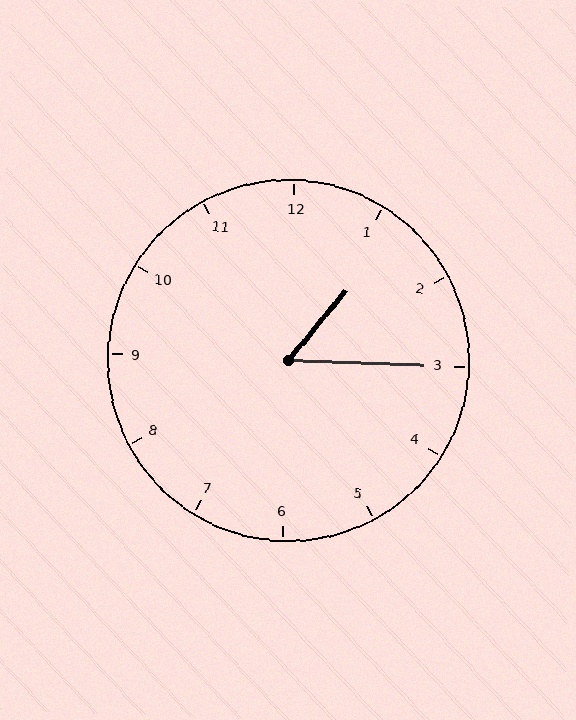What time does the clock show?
1:15.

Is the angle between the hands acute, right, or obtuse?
It is acute.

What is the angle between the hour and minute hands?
Approximately 52 degrees.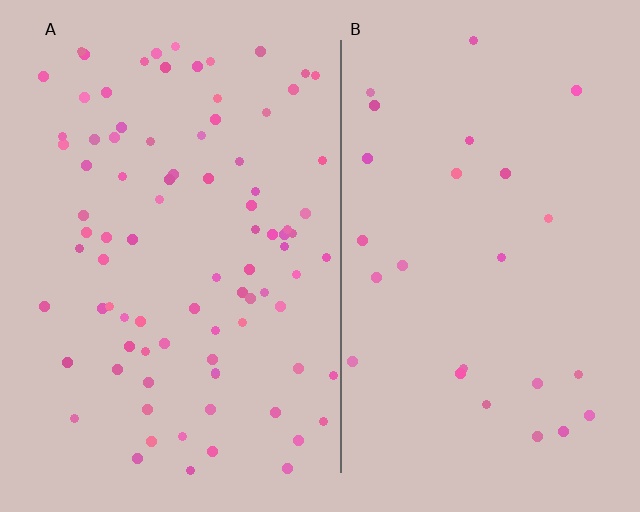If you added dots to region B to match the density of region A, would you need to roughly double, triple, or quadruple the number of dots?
Approximately triple.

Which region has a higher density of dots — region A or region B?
A (the left).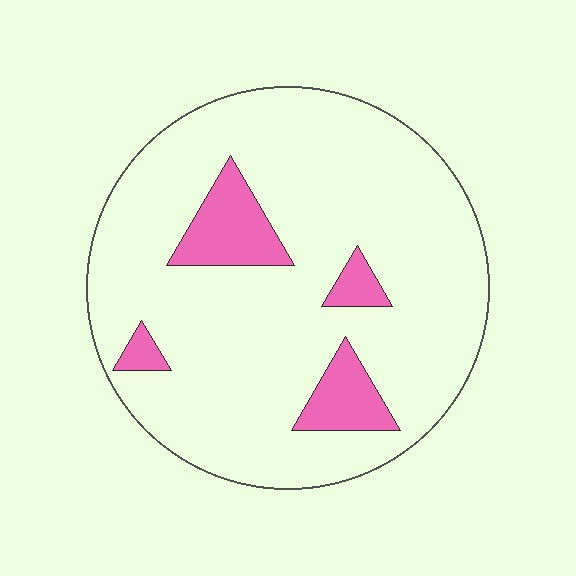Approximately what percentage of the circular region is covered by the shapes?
Approximately 15%.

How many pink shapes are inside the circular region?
4.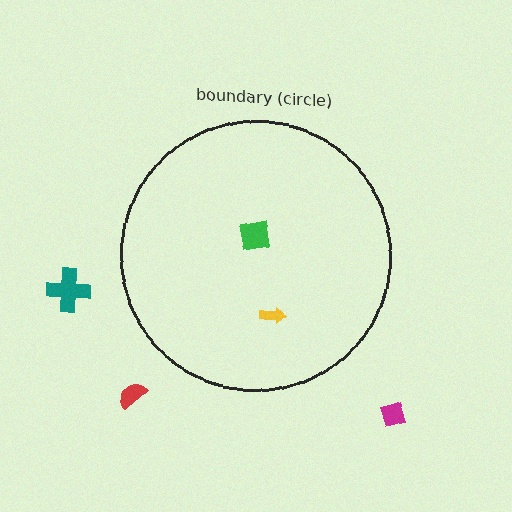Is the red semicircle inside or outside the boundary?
Outside.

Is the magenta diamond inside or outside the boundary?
Outside.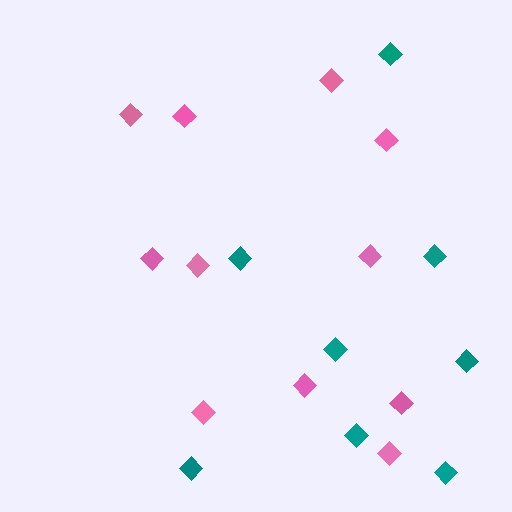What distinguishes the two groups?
There are 2 groups: one group of pink diamonds (11) and one group of teal diamonds (8).